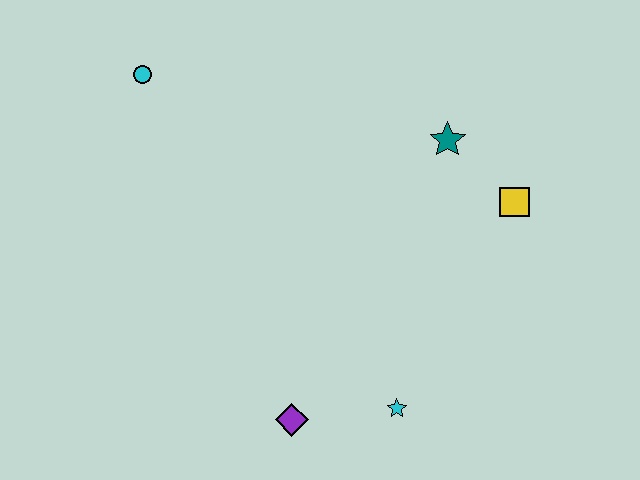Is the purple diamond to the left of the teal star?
Yes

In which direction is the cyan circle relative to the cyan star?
The cyan circle is above the cyan star.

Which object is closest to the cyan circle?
The teal star is closest to the cyan circle.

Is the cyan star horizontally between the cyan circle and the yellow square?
Yes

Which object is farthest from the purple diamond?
The cyan circle is farthest from the purple diamond.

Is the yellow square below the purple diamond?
No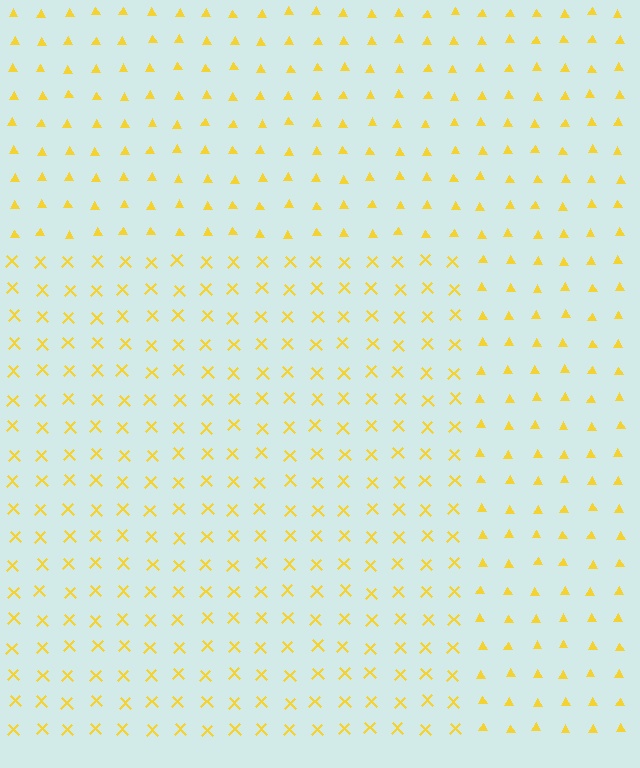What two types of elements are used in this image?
The image uses X marks inside the rectangle region and triangles outside it.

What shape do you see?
I see a rectangle.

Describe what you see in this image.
The image is filled with small yellow elements arranged in a uniform grid. A rectangle-shaped region contains X marks, while the surrounding area contains triangles. The boundary is defined purely by the change in element shape.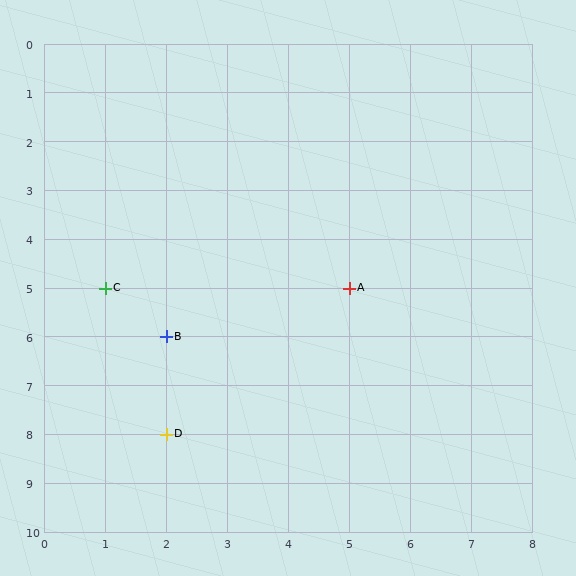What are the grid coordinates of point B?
Point B is at grid coordinates (2, 6).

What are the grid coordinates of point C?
Point C is at grid coordinates (1, 5).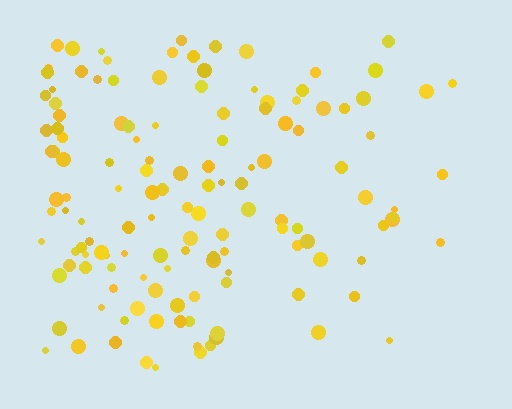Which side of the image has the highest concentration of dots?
The left.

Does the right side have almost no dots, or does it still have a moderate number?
Still a moderate number, just noticeably fewer than the left.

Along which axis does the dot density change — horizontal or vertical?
Horizontal.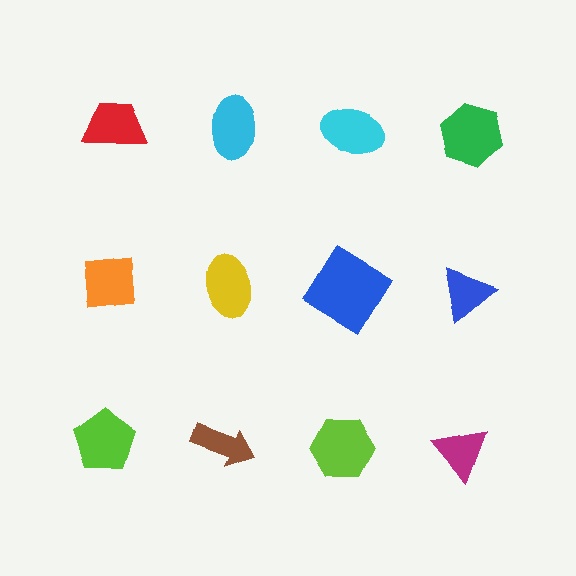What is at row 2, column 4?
A blue triangle.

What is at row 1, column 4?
A green hexagon.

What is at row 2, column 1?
An orange square.